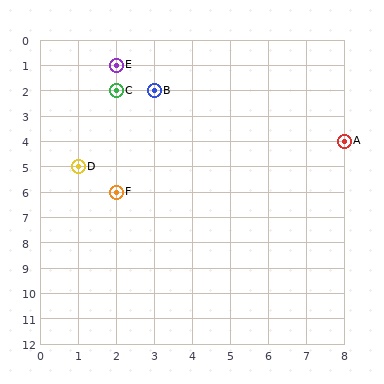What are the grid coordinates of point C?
Point C is at grid coordinates (2, 2).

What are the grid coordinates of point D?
Point D is at grid coordinates (1, 5).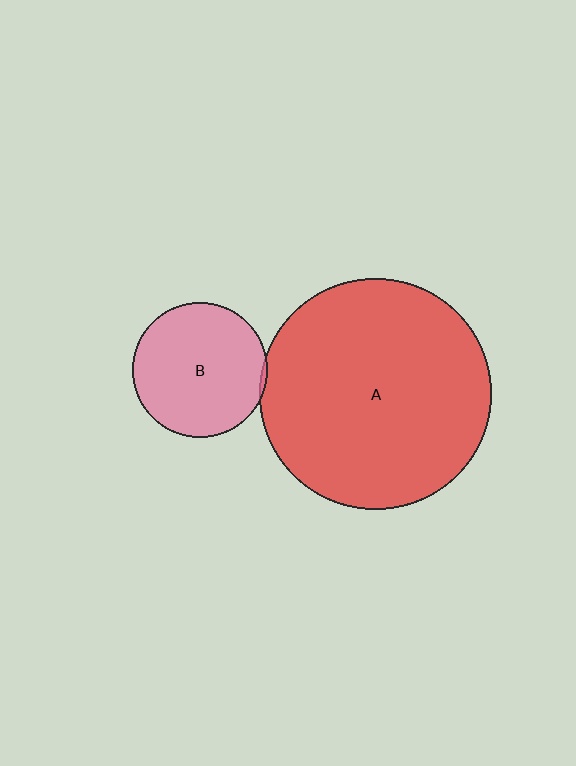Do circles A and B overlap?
Yes.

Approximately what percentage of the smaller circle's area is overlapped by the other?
Approximately 5%.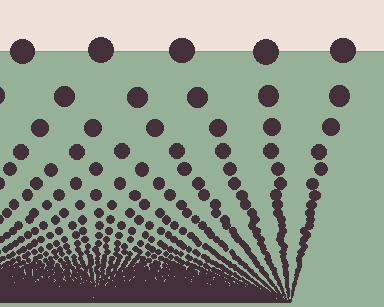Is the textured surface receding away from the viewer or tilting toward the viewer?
The surface appears to tilt toward the viewer. Texture elements get larger and sparser toward the top.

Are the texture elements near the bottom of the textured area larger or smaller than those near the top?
Smaller. The gradient is inverted — elements near the bottom are smaller and denser.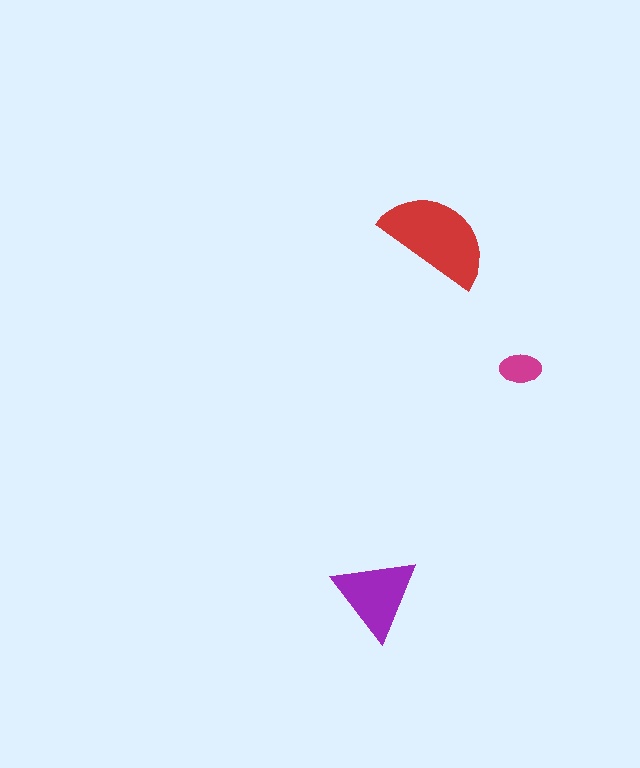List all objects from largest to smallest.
The red semicircle, the purple triangle, the magenta ellipse.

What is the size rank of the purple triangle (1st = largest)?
2nd.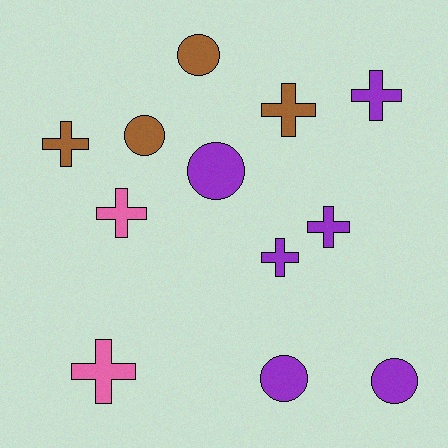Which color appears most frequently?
Purple, with 6 objects.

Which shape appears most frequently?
Cross, with 7 objects.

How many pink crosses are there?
There are 2 pink crosses.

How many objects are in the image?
There are 12 objects.